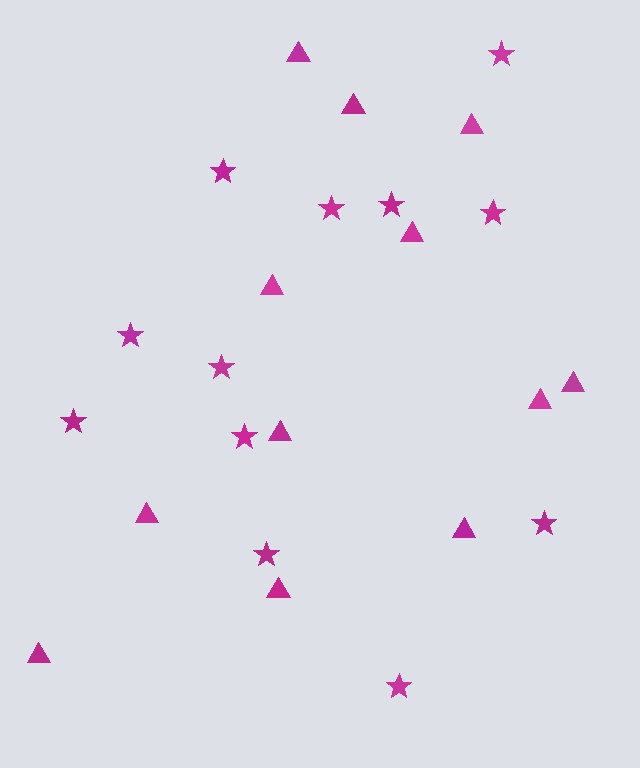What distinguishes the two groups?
There are 2 groups: one group of triangles (12) and one group of stars (12).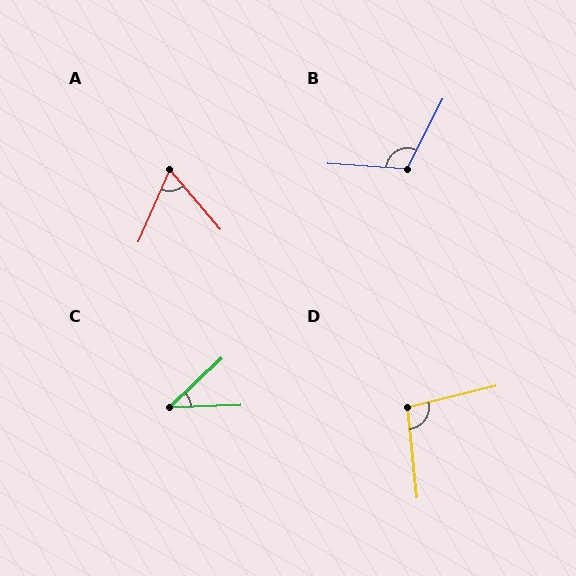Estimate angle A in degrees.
Approximately 64 degrees.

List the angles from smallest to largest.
C (41°), A (64°), D (98°), B (113°).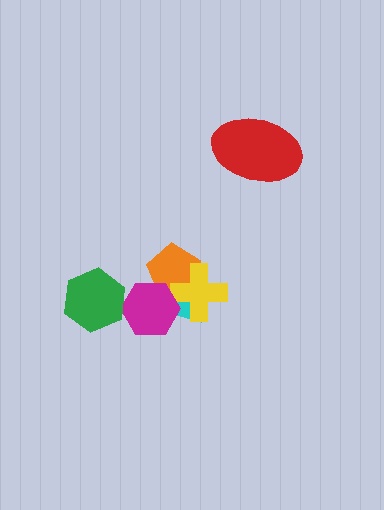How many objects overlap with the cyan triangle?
3 objects overlap with the cyan triangle.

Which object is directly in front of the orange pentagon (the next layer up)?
The yellow cross is directly in front of the orange pentagon.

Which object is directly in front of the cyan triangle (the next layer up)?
The orange pentagon is directly in front of the cyan triangle.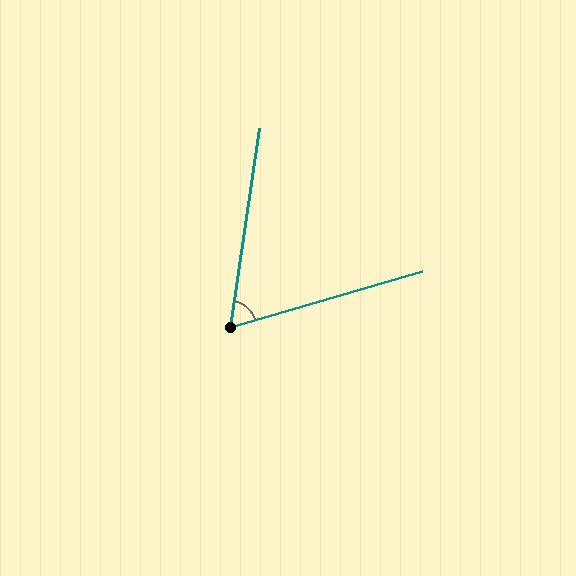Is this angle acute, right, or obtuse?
It is acute.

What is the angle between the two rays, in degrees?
Approximately 66 degrees.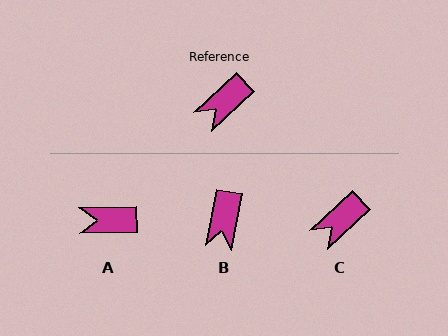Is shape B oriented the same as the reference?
No, it is off by about 36 degrees.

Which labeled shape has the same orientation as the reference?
C.